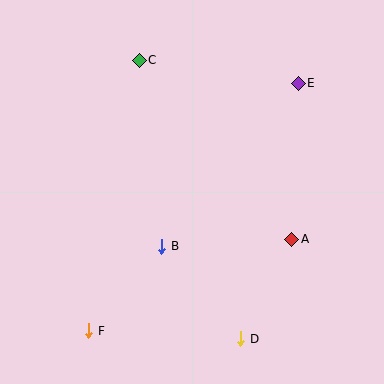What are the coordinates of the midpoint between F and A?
The midpoint between F and A is at (190, 285).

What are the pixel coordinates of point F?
Point F is at (89, 331).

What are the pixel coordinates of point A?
Point A is at (292, 239).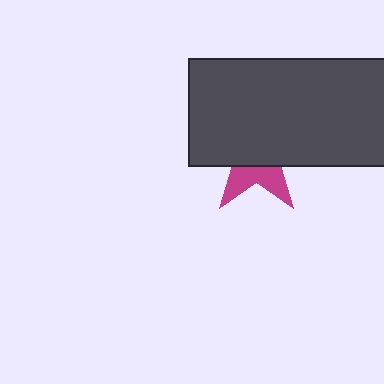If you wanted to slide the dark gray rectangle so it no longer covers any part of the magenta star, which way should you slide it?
Slide it up — that is the most direct way to separate the two shapes.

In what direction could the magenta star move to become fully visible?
The magenta star could move down. That would shift it out from behind the dark gray rectangle entirely.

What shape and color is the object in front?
The object in front is a dark gray rectangle.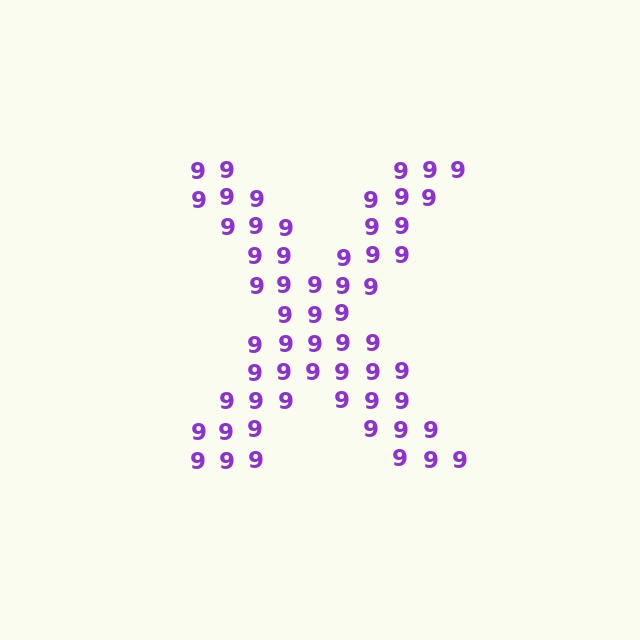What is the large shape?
The large shape is the letter X.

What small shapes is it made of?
It is made of small digit 9's.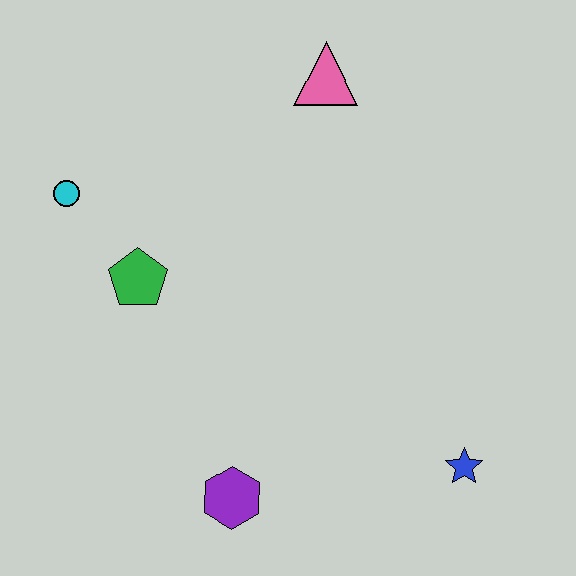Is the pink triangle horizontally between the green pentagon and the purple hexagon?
No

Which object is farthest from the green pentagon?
The blue star is farthest from the green pentagon.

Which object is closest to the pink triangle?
The green pentagon is closest to the pink triangle.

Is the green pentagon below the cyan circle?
Yes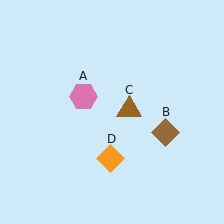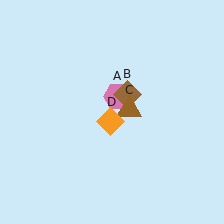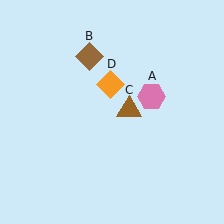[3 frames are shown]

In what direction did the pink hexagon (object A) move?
The pink hexagon (object A) moved right.